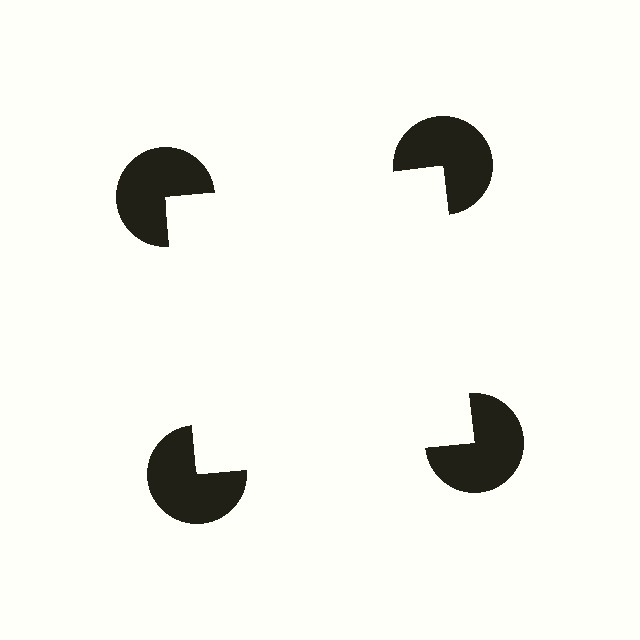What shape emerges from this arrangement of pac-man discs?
An illusory square — its edges are inferred from the aligned wedge cuts in the pac-man discs, not physically drawn.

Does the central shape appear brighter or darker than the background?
It typically appears slightly brighter than the background, even though no actual brightness change is drawn.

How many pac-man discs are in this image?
There are 4 — one at each vertex of the illusory square.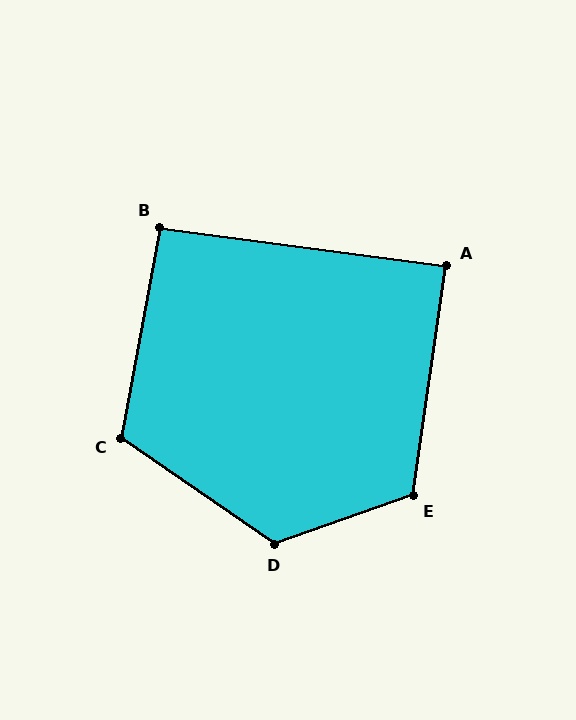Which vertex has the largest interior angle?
D, at approximately 126 degrees.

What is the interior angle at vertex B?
Approximately 93 degrees (approximately right).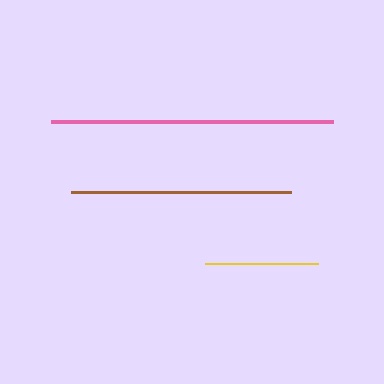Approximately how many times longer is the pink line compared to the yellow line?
The pink line is approximately 2.5 times the length of the yellow line.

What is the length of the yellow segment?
The yellow segment is approximately 113 pixels long.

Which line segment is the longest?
The pink line is the longest at approximately 282 pixels.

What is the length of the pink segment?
The pink segment is approximately 282 pixels long.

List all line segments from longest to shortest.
From longest to shortest: pink, brown, yellow.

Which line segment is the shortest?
The yellow line is the shortest at approximately 113 pixels.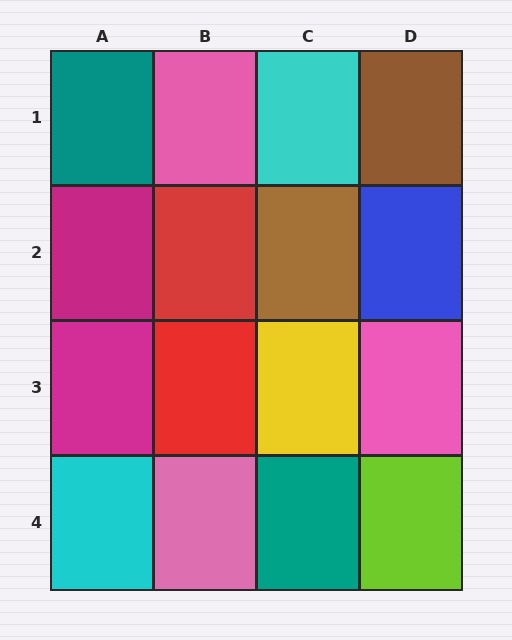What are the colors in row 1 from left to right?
Teal, pink, cyan, brown.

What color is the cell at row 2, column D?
Blue.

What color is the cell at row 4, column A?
Cyan.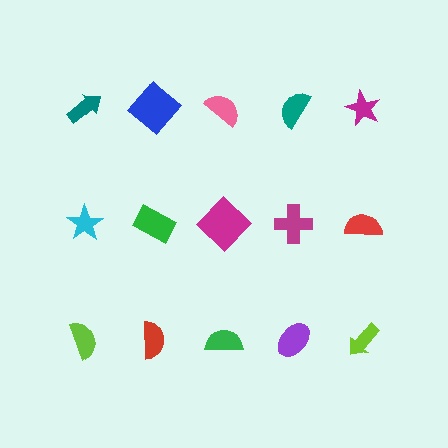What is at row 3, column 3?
A green semicircle.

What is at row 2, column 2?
A green rectangle.